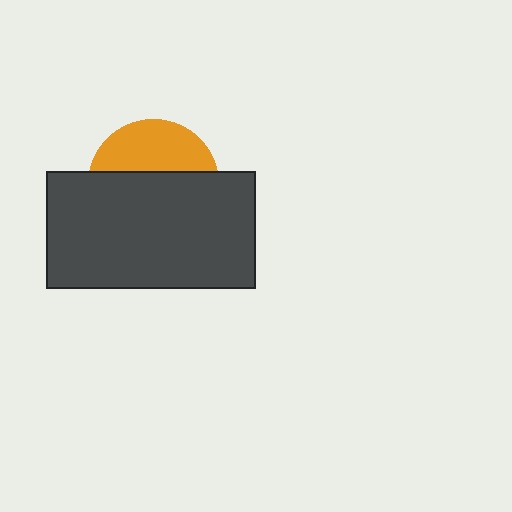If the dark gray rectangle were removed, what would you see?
You would see the complete orange circle.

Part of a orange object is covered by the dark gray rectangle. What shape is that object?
It is a circle.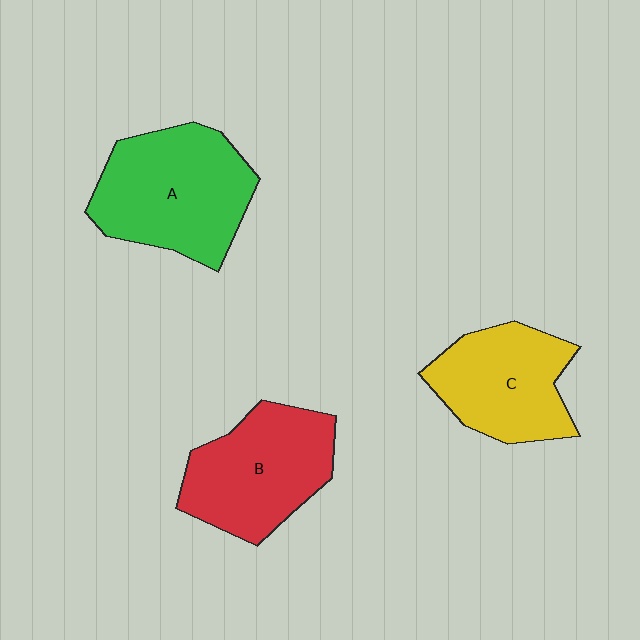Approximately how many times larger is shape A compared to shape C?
Approximately 1.3 times.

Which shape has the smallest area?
Shape C (yellow).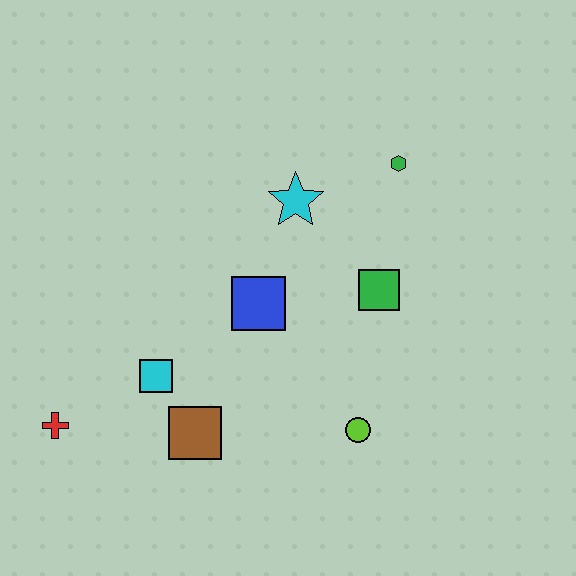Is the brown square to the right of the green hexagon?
No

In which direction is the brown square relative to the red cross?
The brown square is to the right of the red cross.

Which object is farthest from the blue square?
The red cross is farthest from the blue square.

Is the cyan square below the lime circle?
No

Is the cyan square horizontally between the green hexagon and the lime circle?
No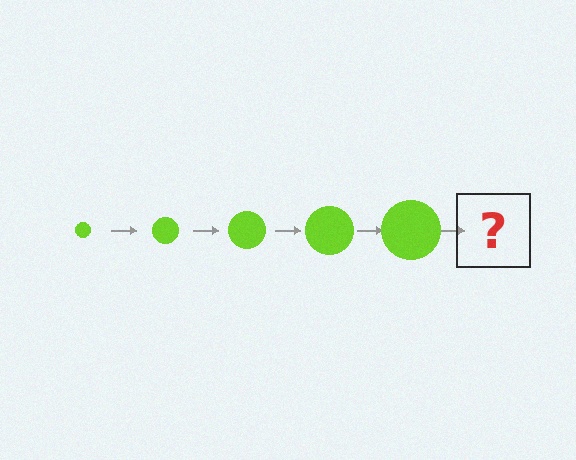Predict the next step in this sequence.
The next step is a lime circle, larger than the previous one.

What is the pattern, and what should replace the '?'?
The pattern is that the circle gets progressively larger each step. The '?' should be a lime circle, larger than the previous one.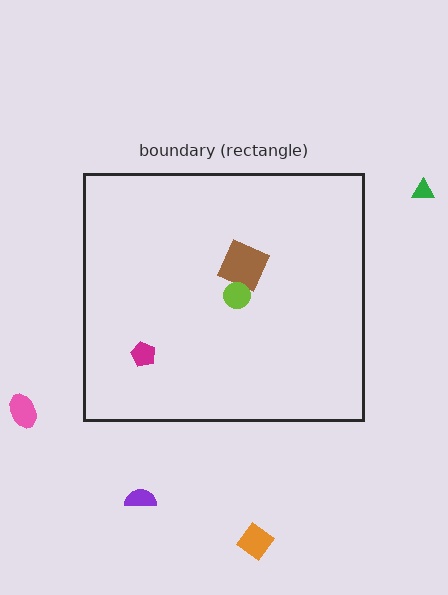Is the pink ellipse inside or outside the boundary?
Outside.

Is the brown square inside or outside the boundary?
Inside.